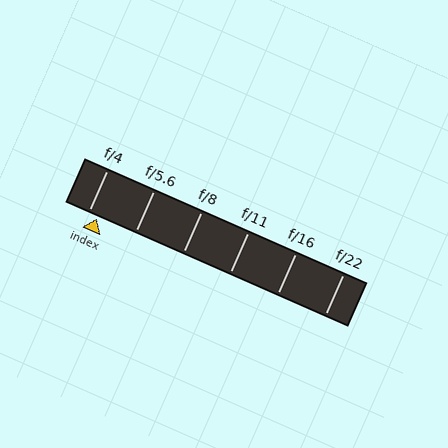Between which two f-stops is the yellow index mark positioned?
The index mark is between f/4 and f/5.6.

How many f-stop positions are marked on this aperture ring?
There are 6 f-stop positions marked.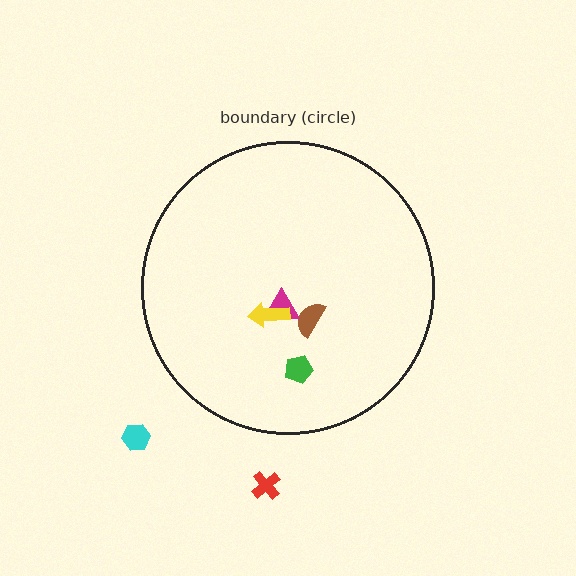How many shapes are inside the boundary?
4 inside, 2 outside.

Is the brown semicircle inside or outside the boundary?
Inside.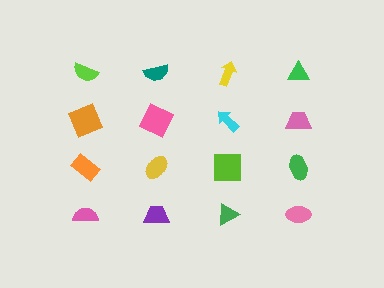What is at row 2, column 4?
A pink trapezoid.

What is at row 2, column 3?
A cyan arrow.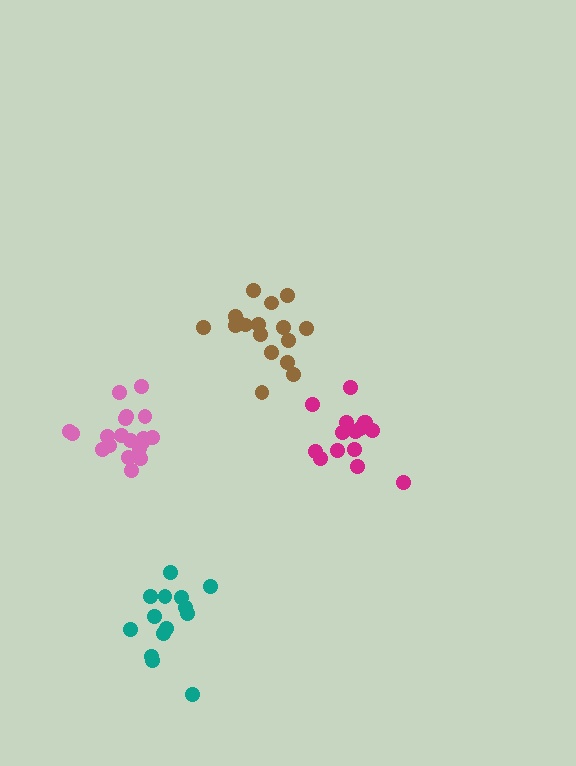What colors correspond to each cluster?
The clusters are colored: magenta, teal, brown, pink.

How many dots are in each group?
Group 1: 15 dots, Group 2: 14 dots, Group 3: 17 dots, Group 4: 19 dots (65 total).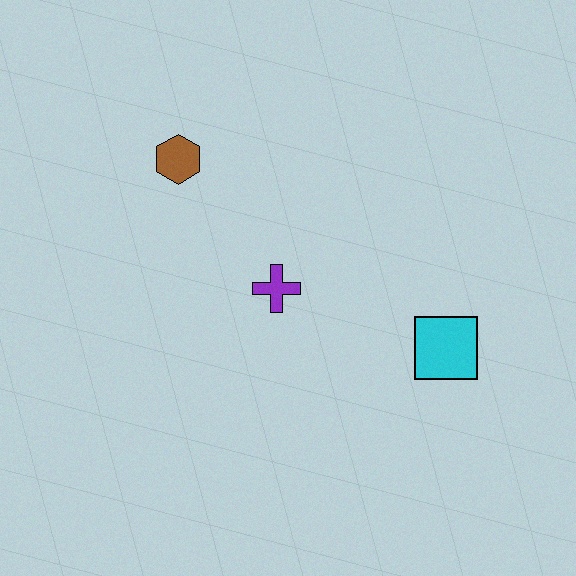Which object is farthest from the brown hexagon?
The cyan square is farthest from the brown hexagon.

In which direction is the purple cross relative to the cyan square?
The purple cross is to the left of the cyan square.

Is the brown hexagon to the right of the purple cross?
No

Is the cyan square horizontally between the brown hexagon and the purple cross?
No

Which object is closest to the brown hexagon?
The purple cross is closest to the brown hexagon.